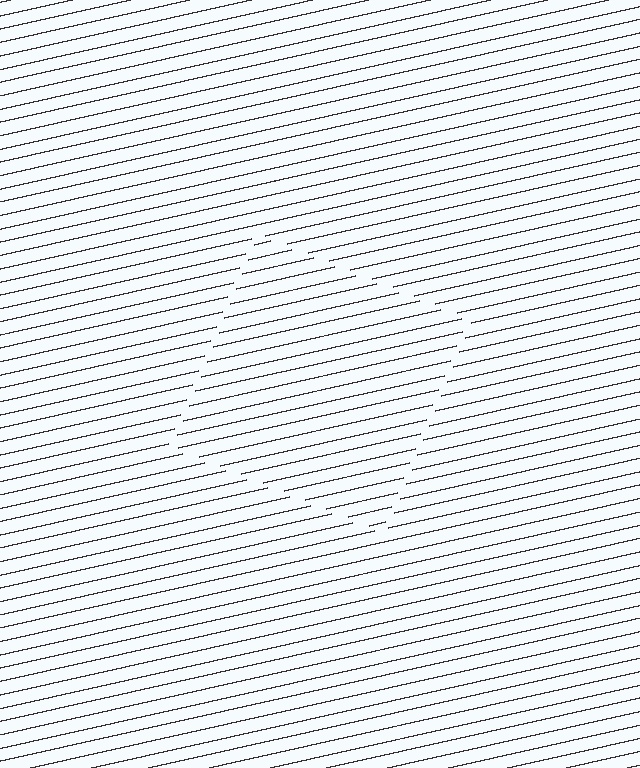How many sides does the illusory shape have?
4 sides — the line-ends trace a square.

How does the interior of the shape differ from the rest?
The interior of the shape contains the same grating, shifted by half a period — the contour is defined by the phase discontinuity where line-ends from the inner and outer gratings abut.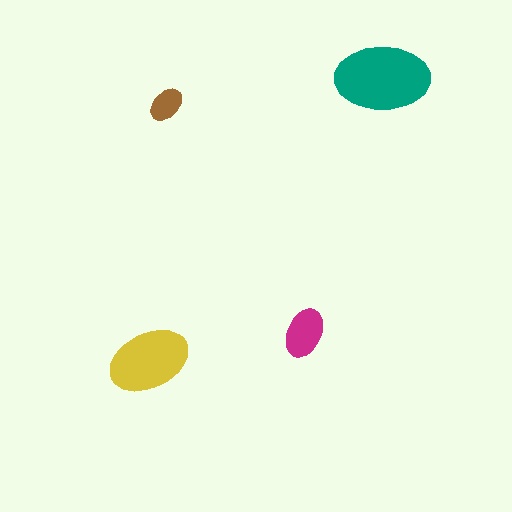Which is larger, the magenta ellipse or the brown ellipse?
The magenta one.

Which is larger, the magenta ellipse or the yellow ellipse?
The yellow one.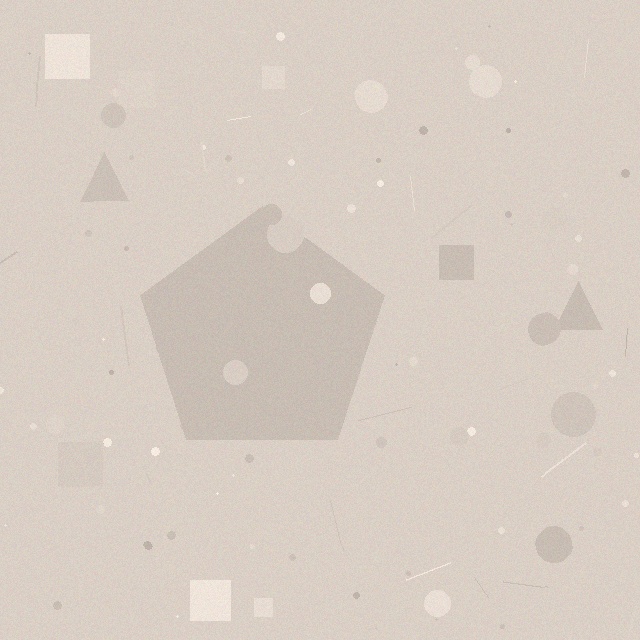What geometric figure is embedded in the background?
A pentagon is embedded in the background.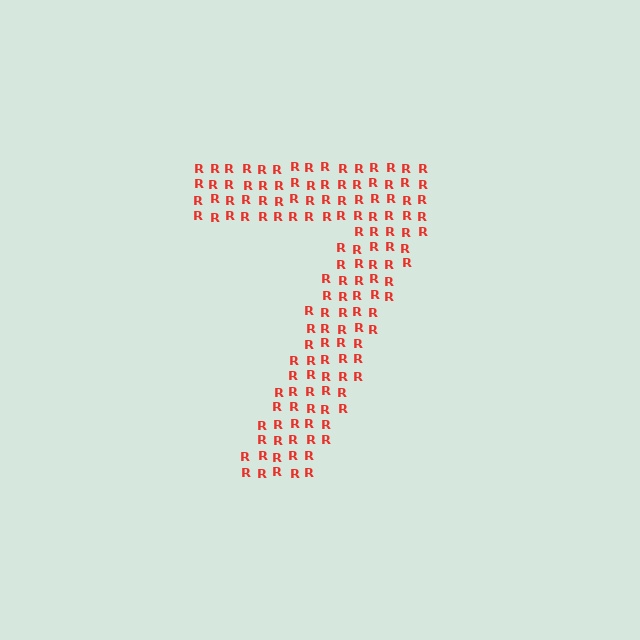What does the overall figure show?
The overall figure shows the digit 7.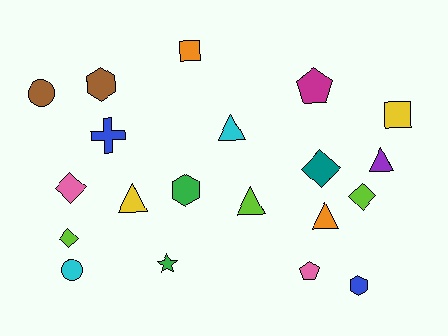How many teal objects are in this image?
There is 1 teal object.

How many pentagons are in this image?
There are 2 pentagons.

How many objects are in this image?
There are 20 objects.